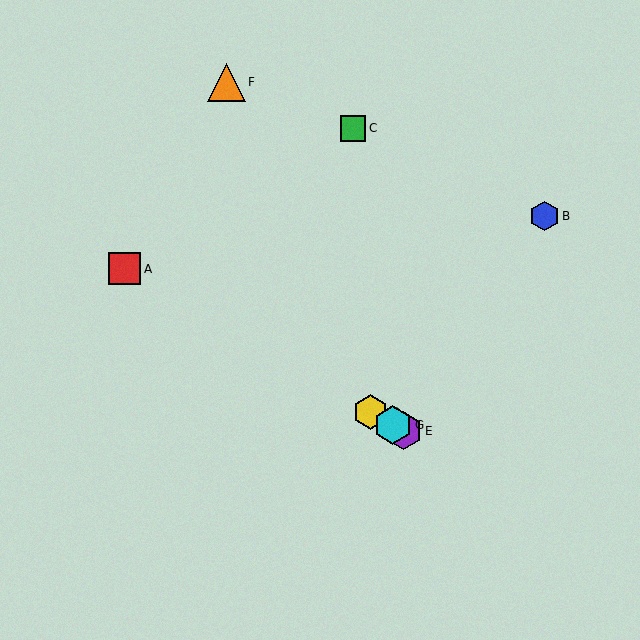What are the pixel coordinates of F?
Object F is at (226, 82).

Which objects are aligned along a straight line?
Objects A, D, E, G are aligned along a straight line.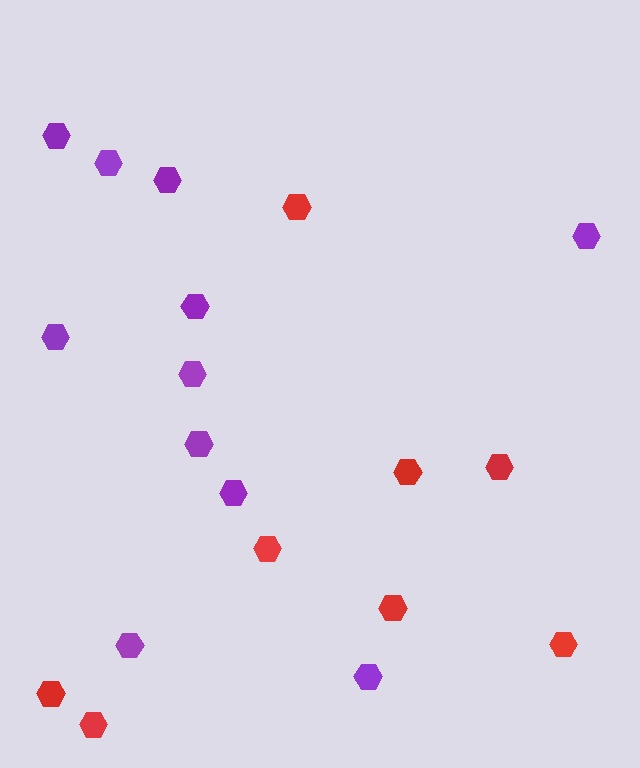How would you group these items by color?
There are 2 groups: one group of red hexagons (8) and one group of purple hexagons (11).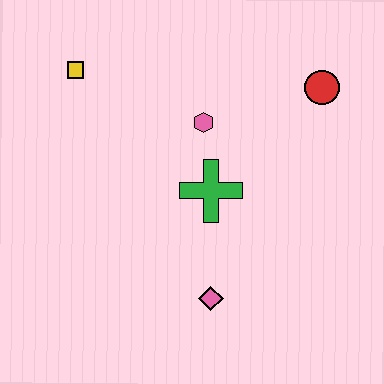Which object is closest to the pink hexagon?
The green cross is closest to the pink hexagon.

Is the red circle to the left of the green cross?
No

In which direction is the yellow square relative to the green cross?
The yellow square is to the left of the green cross.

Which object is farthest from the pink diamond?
The yellow square is farthest from the pink diamond.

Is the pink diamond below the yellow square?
Yes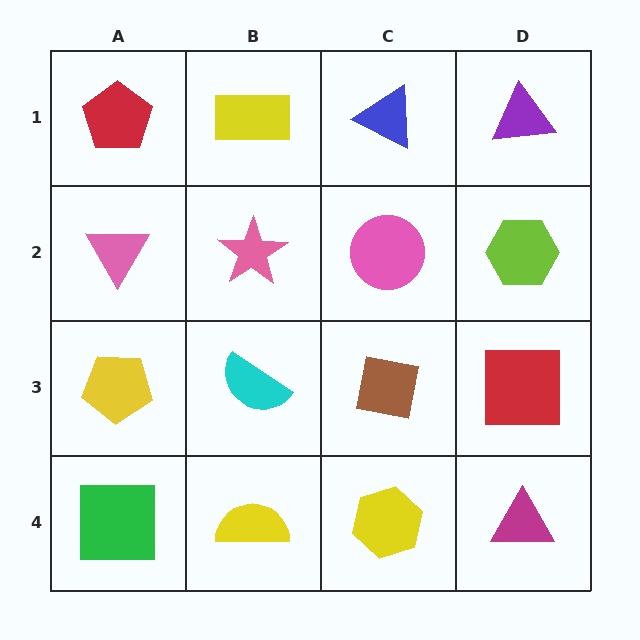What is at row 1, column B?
A yellow rectangle.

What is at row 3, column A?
A yellow pentagon.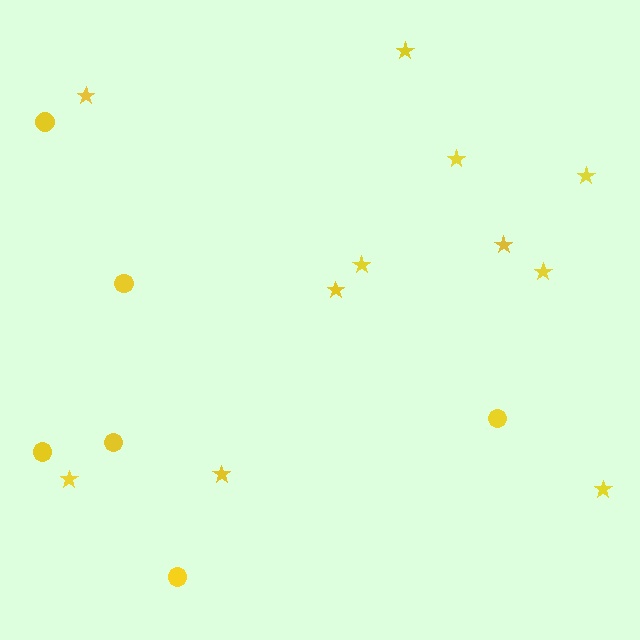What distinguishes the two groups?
There are 2 groups: one group of stars (11) and one group of circles (6).